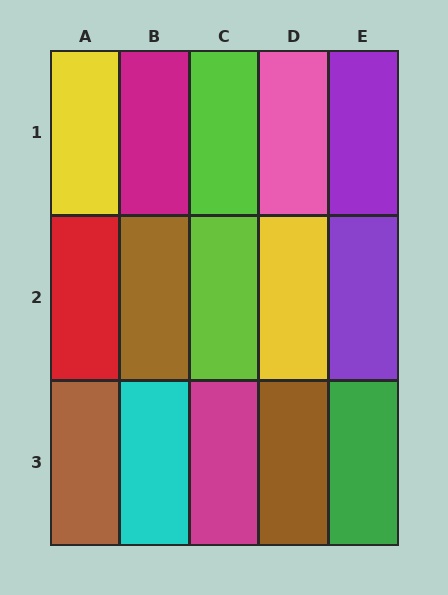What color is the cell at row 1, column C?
Lime.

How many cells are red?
1 cell is red.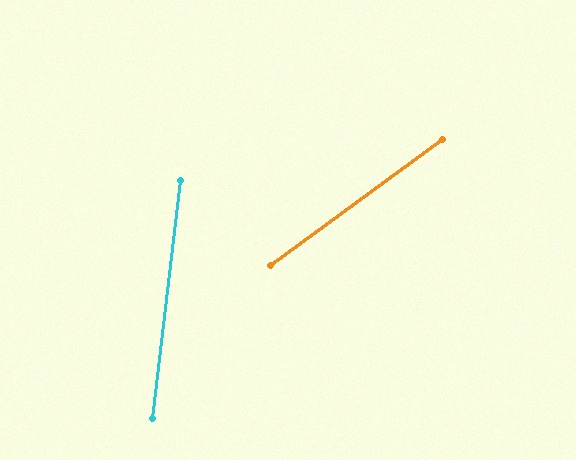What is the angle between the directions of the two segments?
Approximately 47 degrees.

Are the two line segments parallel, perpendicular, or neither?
Neither parallel nor perpendicular — they differ by about 47°.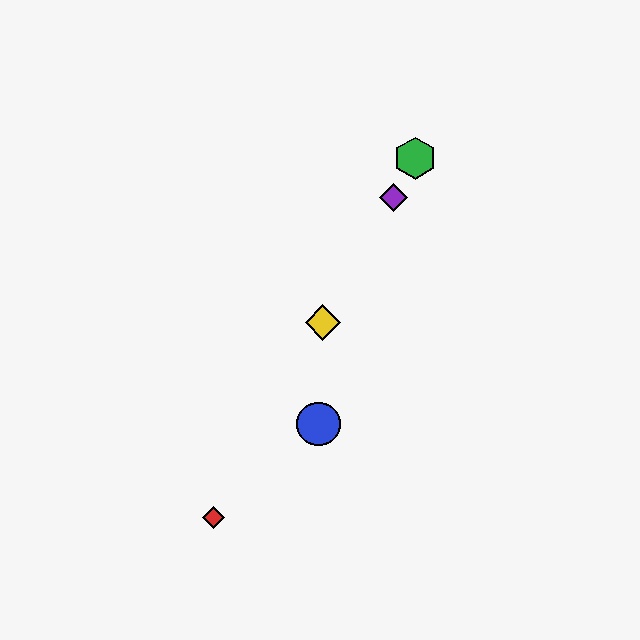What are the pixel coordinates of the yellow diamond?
The yellow diamond is at (323, 323).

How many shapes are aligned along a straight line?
4 shapes (the red diamond, the green hexagon, the yellow diamond, the purple diamond) are aligned along a straight line.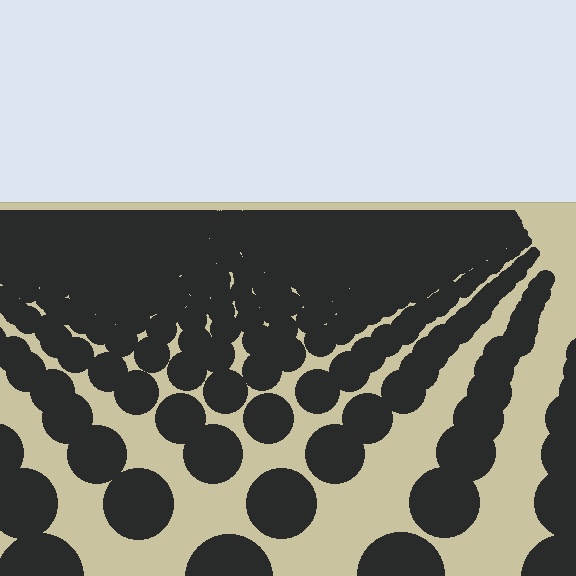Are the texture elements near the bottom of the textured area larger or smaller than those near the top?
Larger. Near the bottom, elements are closer to the viewer and appear at a bigger on-screen size.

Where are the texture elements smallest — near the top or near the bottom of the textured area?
Near the top.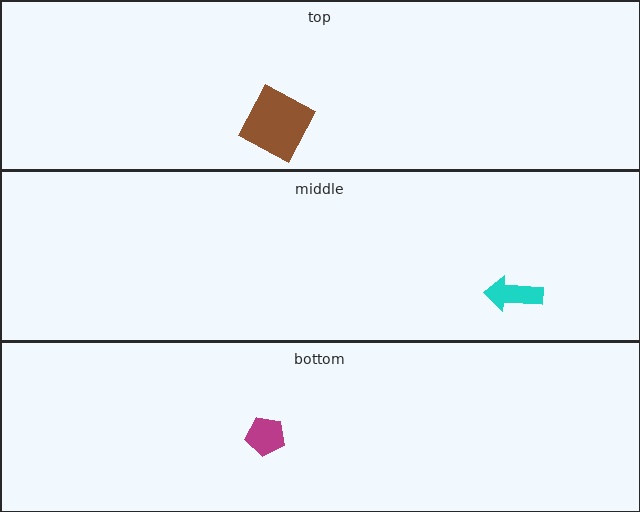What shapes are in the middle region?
The cyan arrow.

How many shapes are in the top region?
1.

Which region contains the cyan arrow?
The middle region.